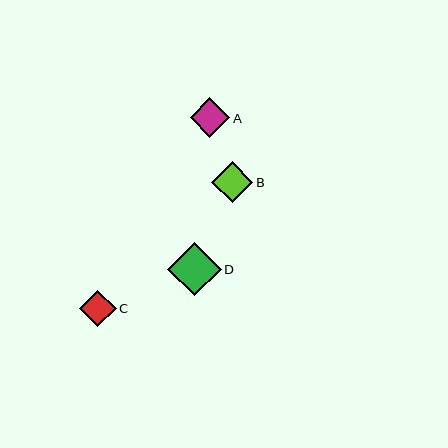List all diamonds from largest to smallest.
From largest to smallest: D, B, A, C.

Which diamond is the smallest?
Diamond C is the smallest with a size of approximately 37 pixels.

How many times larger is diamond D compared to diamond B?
Diamond D is approximately 1.3 times the size of diamond B.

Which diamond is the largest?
Diamond D is the largest with a size of approximately 53 pixels.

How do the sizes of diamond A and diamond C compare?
Diamond A and diamond C are approximately the same size.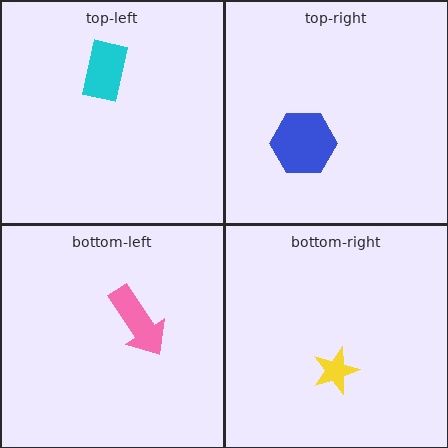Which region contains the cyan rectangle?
The top-left region.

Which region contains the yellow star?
The bottom-right region.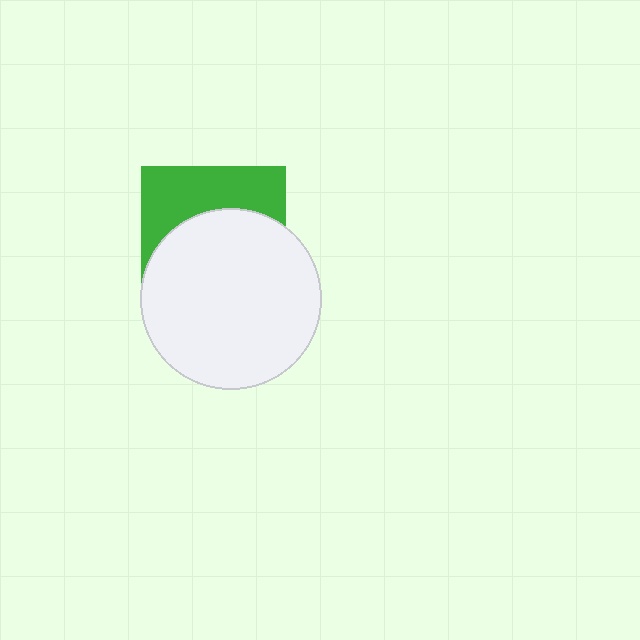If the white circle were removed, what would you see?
You would see the complete green square.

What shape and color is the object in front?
The object in front is a white circle.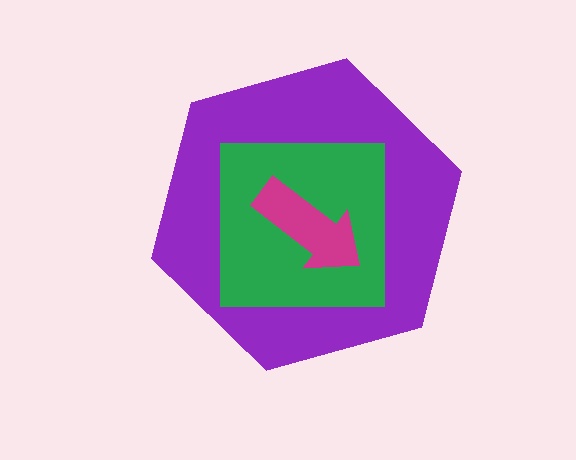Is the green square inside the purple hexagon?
Yes.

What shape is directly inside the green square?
The magenta arrow.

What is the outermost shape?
The purple hexagon.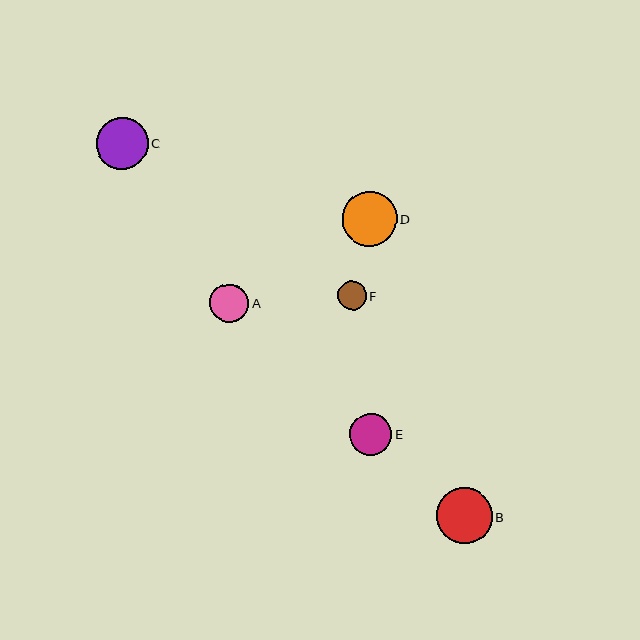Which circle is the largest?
Circle B is the largest with a size of approximately 56 pixels.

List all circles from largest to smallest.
From largest to smallest: B, D, C, E, A, F.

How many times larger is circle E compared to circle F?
Circle E is approximately 1.4 times the size of circle F.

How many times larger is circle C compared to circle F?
Circle C is approximately 1.8 times the size of circle F.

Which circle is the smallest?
Circle F is the smallest with a size of approximately 29 pixels.